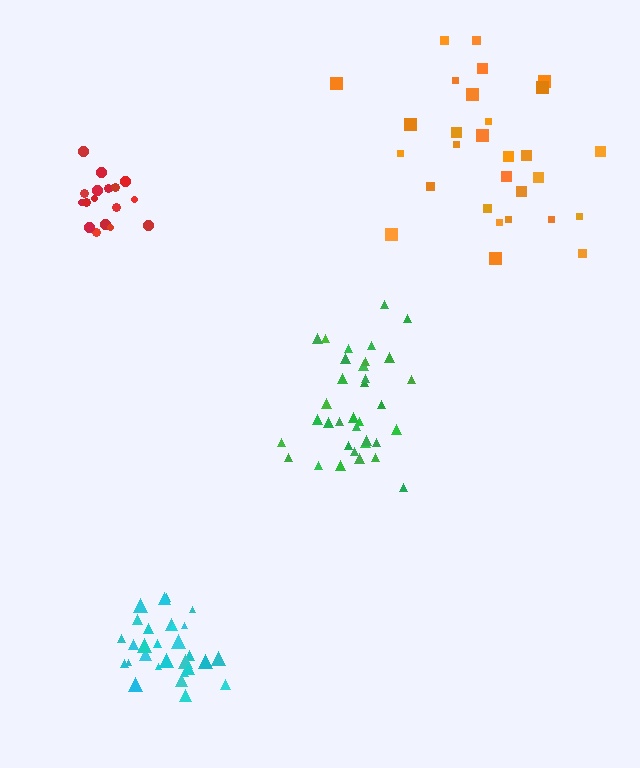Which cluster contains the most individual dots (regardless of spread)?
Green (35).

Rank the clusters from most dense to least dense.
red, cyan, green, orange.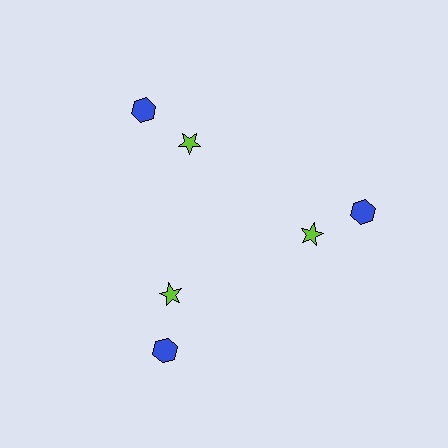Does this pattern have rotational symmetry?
Yes, this pattern has 3-fold rotational symmetry. It looks the same after rotating 120 degrees around the center.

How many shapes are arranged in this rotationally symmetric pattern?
There are 6 shapes, arranged in 3 groups of 2.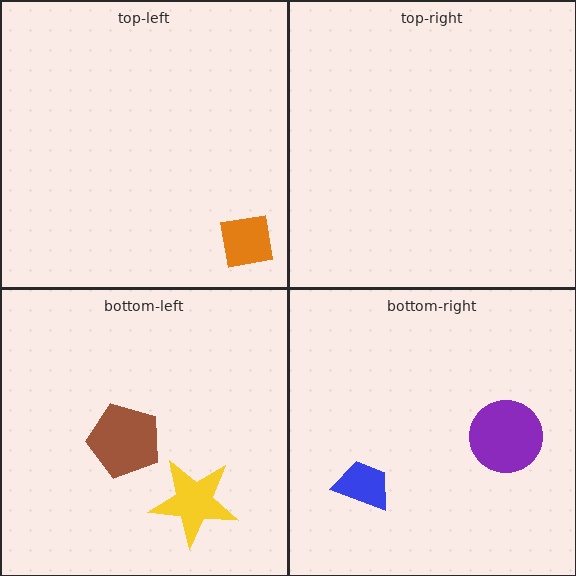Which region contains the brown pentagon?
The bottom-left region.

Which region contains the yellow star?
The bottom-left region.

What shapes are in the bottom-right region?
The purple circle, the blue trapezoid.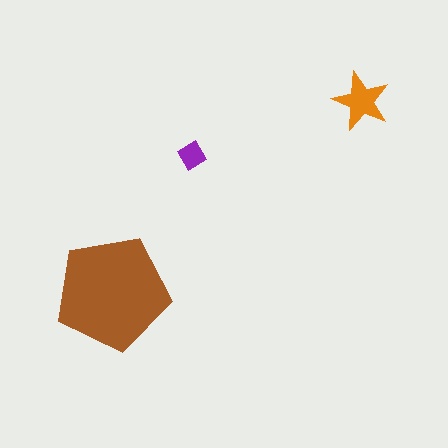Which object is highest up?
The orange star is topmost.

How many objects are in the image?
There are 3 objects in the image.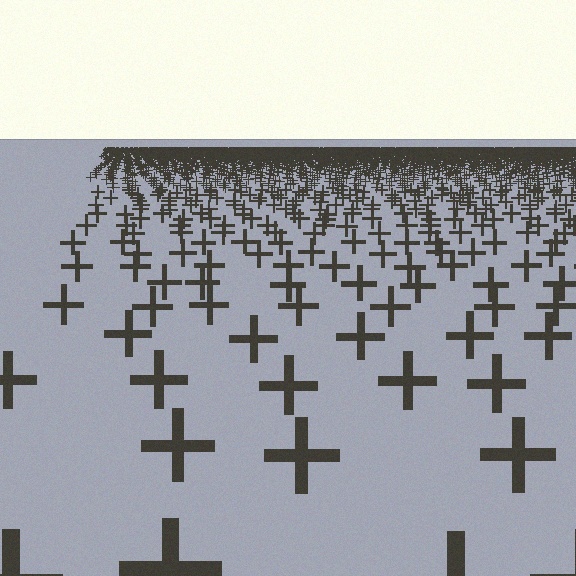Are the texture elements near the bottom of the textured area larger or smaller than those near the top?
Larger. Near the bottom, elements are closer to the viewer and appear at a bigger on-screen size.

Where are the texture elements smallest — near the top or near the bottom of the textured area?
Near the top.